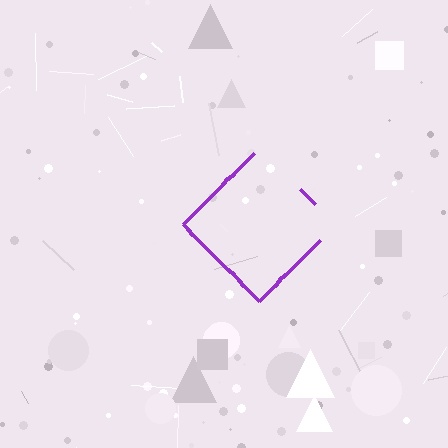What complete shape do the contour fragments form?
The contour fragments form a diamond.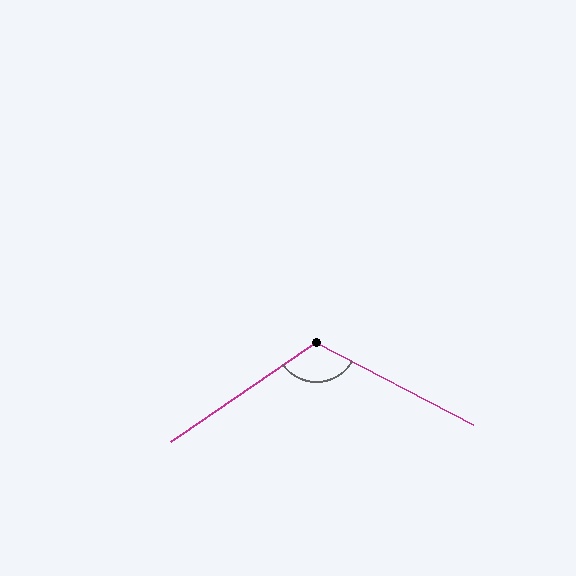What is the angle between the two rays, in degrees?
Approximately 118 degrees.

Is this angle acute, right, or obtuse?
It is obtuse.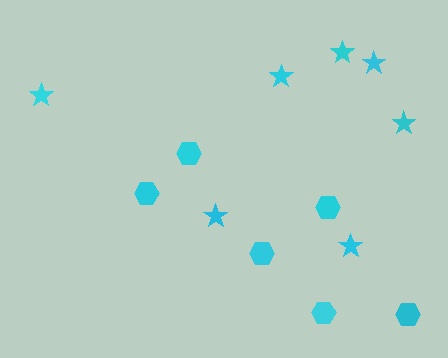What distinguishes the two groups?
There are 2 groups: one group of stars (7) and one group of hexagons (6).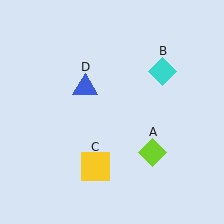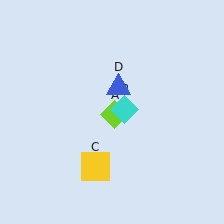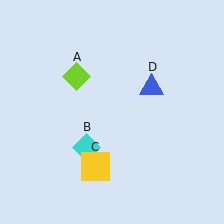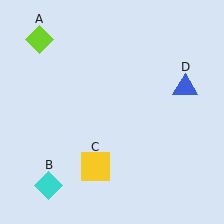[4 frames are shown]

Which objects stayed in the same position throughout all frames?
Yellow square (object C) remained stationary.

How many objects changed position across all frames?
3 objects changed position: lime diamond (object A), cyan diamond (object B), blue triangle (object D).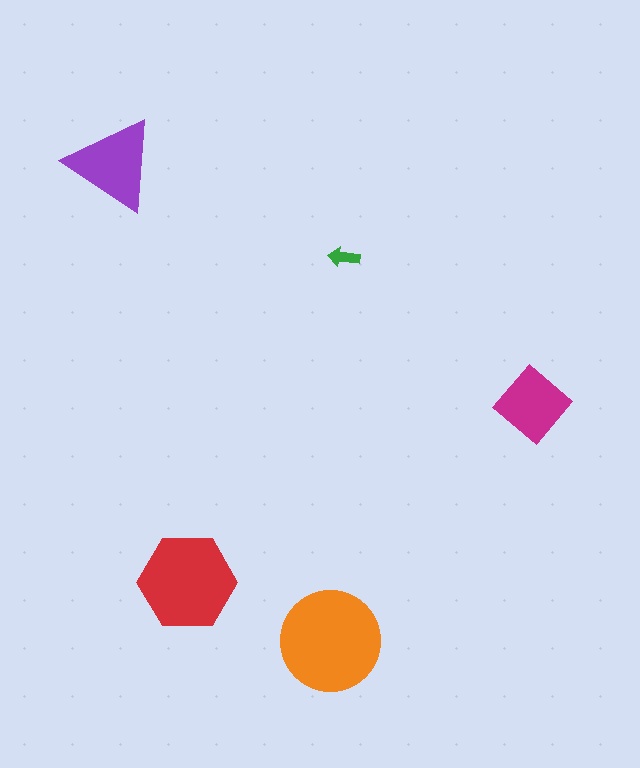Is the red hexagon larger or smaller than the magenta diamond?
Larger.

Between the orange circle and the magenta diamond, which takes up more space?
The orange circle.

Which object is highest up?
The purple triangle is topmost.